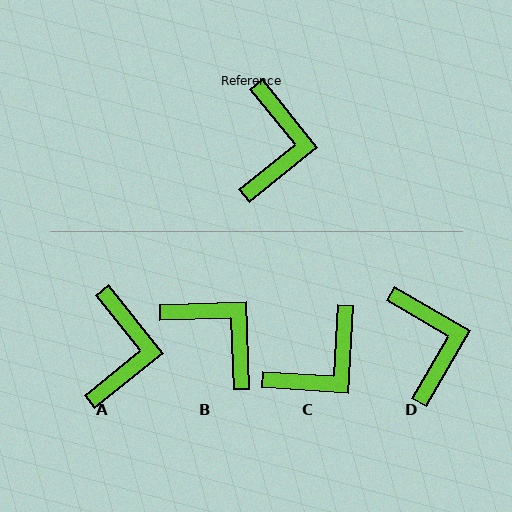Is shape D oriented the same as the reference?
No, it is off by about 21 degrees.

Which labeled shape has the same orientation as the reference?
A.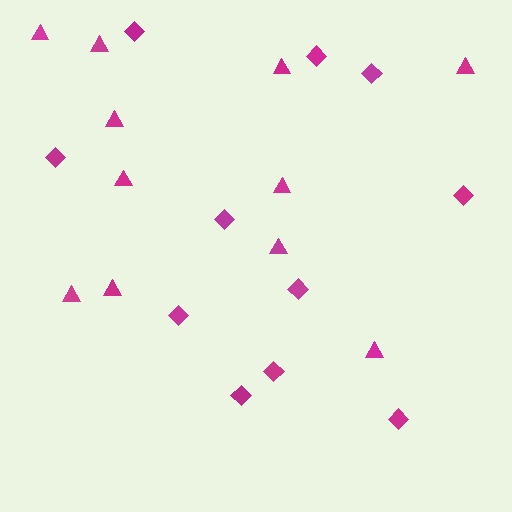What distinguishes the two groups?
There are 2 groups: one group of diamonds (11) and one group of triangles (11).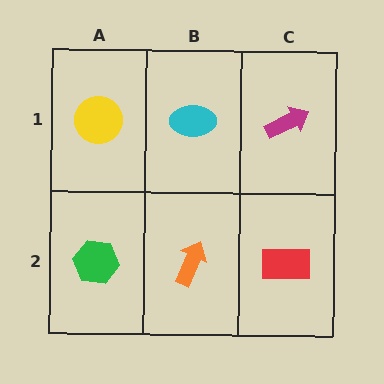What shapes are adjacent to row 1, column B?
An orange arrow (row 2, column B), a yellow circle (row 1, column A), a magenta arrow (row 1, column C).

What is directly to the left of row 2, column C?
An orange arrow.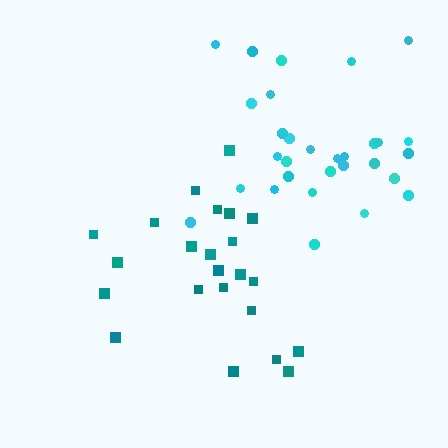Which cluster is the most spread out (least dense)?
Teal.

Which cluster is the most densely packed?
Cyan.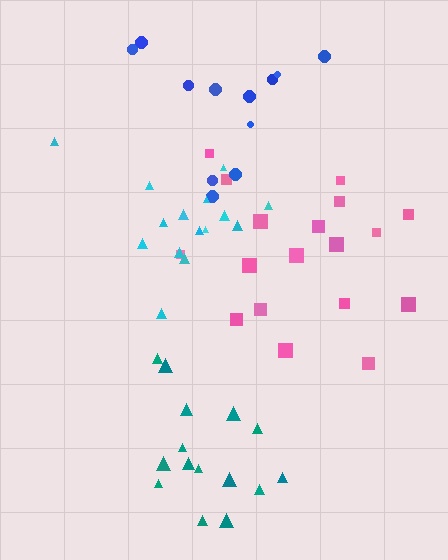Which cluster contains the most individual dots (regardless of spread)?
Pink (18).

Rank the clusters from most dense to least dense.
teal, cyan, blue, pink.